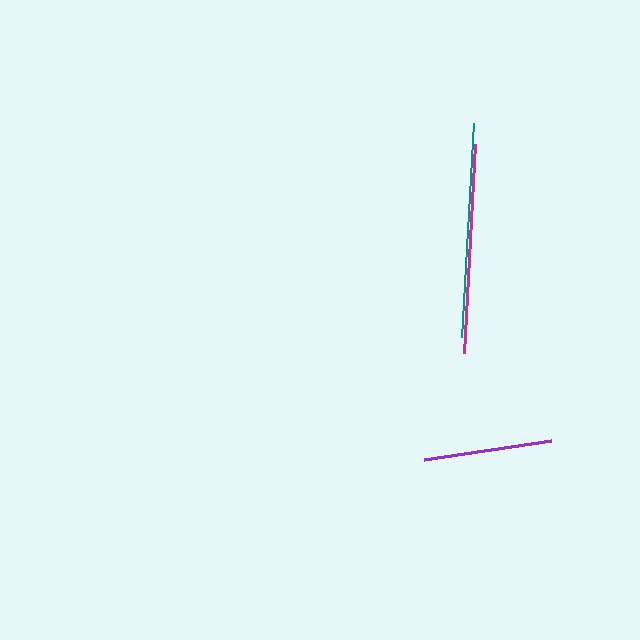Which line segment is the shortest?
The purple line is the shortest at approximately 129 pixels.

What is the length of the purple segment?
The purple segment is approximately 129 pixels long.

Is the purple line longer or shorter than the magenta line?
The magenta line is longer than the purple line.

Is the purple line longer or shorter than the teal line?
The teal line is longer than the purple line.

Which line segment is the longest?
The teal line is the longest at approximately 214 pixels.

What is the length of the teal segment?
The teal segment is approximately 214 pixels long.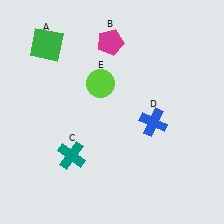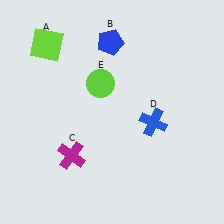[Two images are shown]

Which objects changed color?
A changed from green to lime. B changed from magenta to blue. C changed from teal to magenta.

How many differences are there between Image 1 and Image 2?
There are 3 differences between the two images.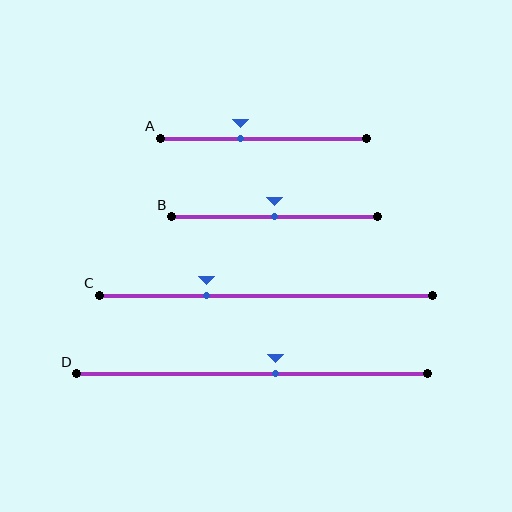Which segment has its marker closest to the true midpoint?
Segment B has its marker closest to the true midpoint.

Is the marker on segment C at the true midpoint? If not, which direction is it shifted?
No, the marker on segment C is shifted to the left by about 18% of the segment length.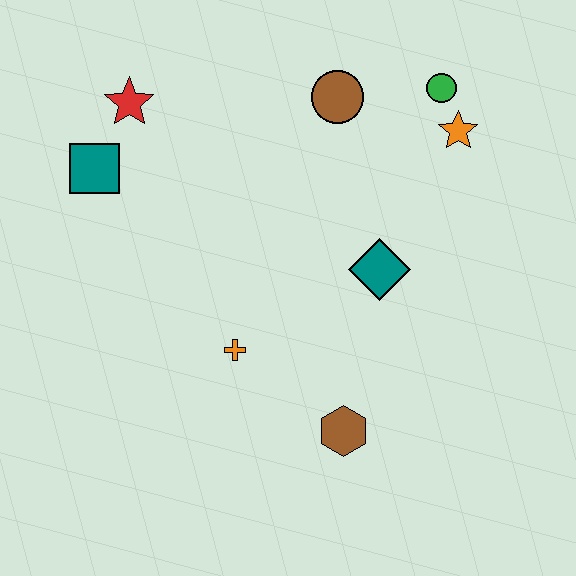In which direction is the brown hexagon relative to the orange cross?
The brown hexagon is to the right of the orange cross.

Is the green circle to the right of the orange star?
No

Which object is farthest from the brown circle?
The brown hexagon is farthest from the brown circle.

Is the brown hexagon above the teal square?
No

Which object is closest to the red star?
The teal square is closest to the red star.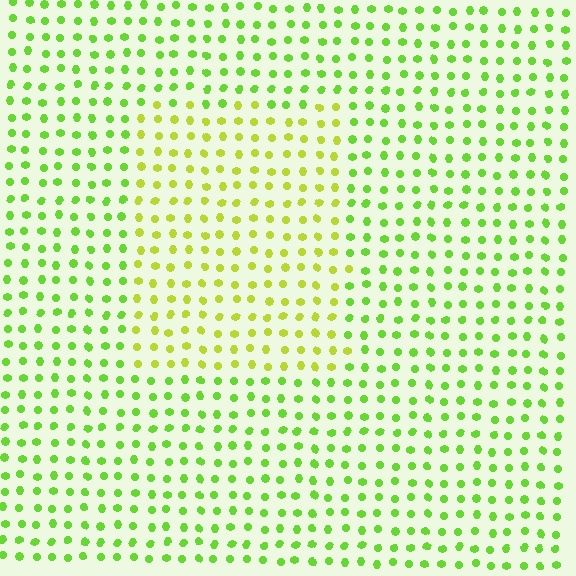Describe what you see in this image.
The image is filled with small lime elements in a uniform arrangement. A rectangle-shaped region is visible where the elements are tinted to a slightly different hue, forming a subtle color boundary.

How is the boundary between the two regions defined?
The boundary is defined purely by a slight shift in hue (about 30 degrees). Spacing, size, and orientation are identical on both sides.